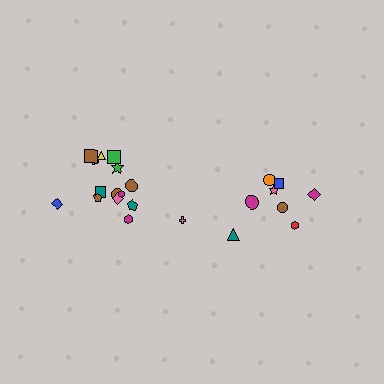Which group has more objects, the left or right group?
The left group.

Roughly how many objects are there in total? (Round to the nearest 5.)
Roughly 25 objects in total.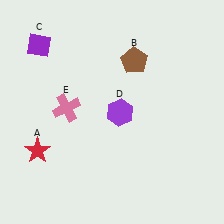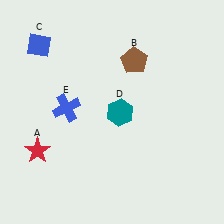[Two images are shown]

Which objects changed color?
C changed from purple to blue. D changed from purple to teal. E changed from pink to blue.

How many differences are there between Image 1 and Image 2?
There are 3 differences between the two images.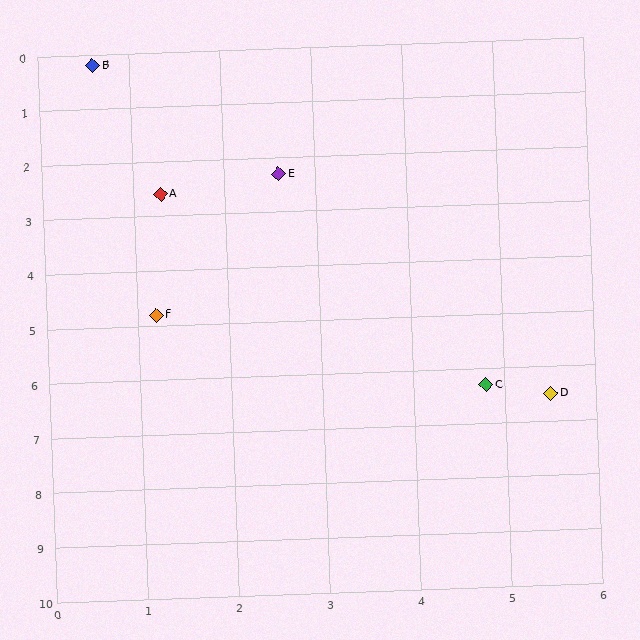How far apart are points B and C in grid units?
Points B and C are about 7.4 grid units apart.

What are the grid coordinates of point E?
Point E is at approximately (2.6, 2.3).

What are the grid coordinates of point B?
Point B is at approximately (0.6, 0.2).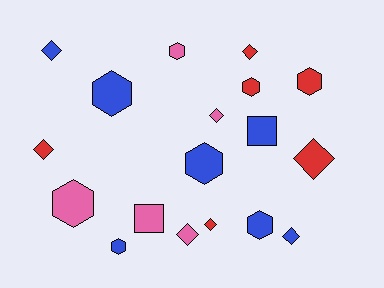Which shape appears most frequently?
Hexagon, with 8 objects.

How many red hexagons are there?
There are 2 red hexagons.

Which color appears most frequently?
Blue, with 7 objects.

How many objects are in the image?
There are 18 objects.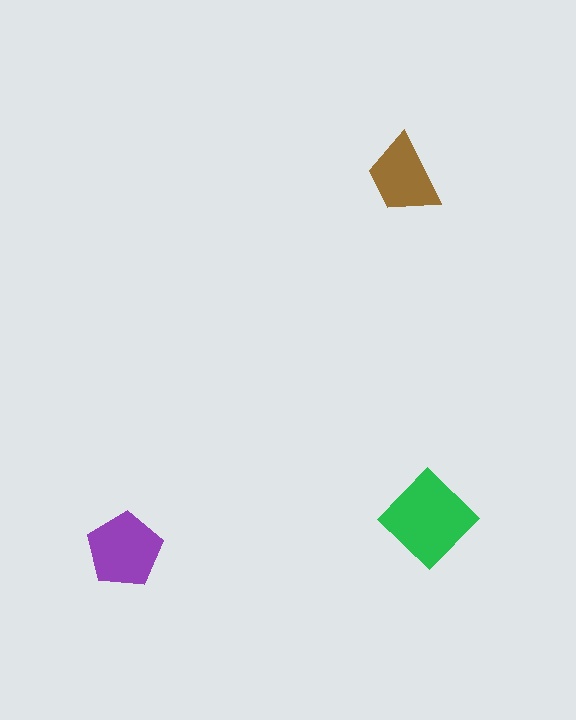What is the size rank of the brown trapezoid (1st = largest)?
3rd.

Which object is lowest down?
The purple pentagon is bottommost.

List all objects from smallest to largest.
The brown trapezoid, the purple pentagon, the green diamond.